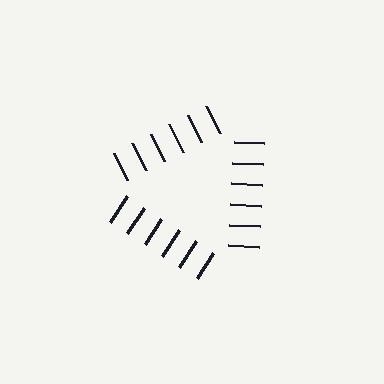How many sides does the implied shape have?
3 sides — the line-ends trace a triangle.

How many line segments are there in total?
18 — 6 along each of the 3 edges.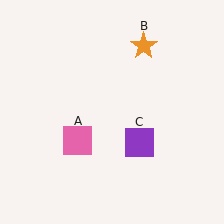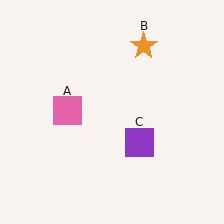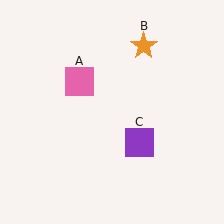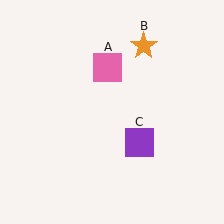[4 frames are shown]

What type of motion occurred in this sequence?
The pink square (object A) rotated clockwise around the center of the scene.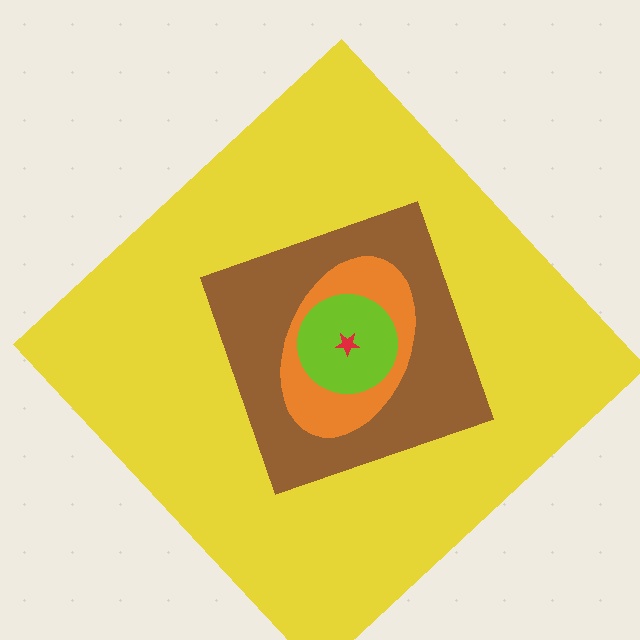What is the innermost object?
The red star.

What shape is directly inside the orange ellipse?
The lime circle.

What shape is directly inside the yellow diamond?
The brown diamond.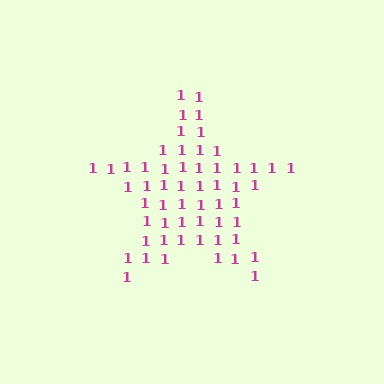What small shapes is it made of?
It is made of small digit 1's.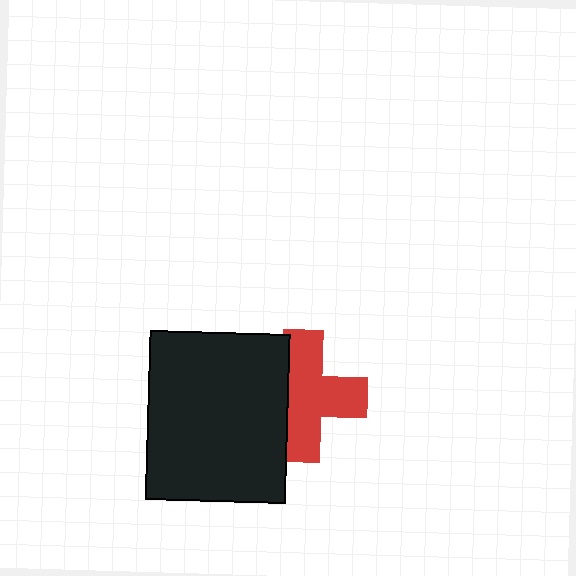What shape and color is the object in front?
The object in front is a black rectangle.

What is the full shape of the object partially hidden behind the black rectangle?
The partially hidden object is a red cross.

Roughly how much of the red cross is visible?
Most of it is visible (roughly 69%).